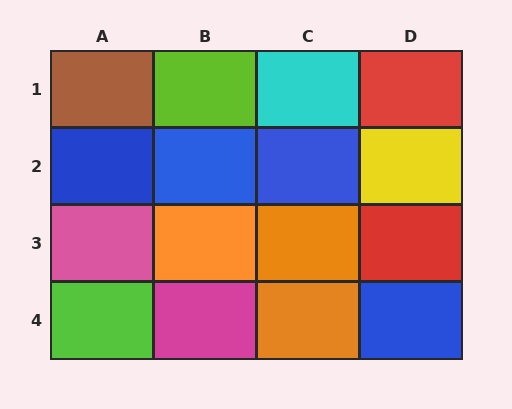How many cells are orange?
3 cells are orange.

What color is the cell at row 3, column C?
Orange.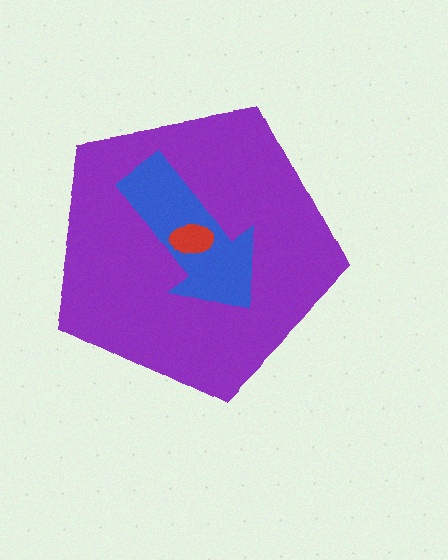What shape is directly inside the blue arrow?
The red ellipse.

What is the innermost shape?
The red ellipse.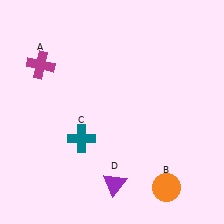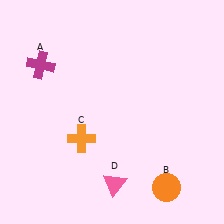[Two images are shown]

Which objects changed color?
C changed from teal to orange. D changed from purple to pink.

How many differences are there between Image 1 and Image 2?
There are 2 differences between the two images.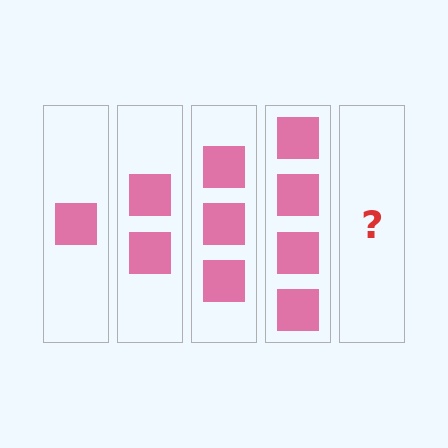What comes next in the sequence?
The next element should be 5 squares.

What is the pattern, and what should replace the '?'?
The pattern is that each step adds one more square. The '?' should be 5 squares.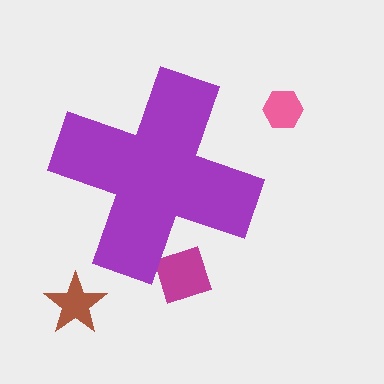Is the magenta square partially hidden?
Yes, the magenta square is partially hidden behind the purple cross.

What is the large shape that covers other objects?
A purple cross.